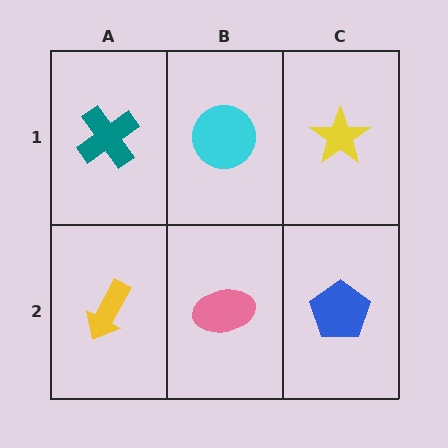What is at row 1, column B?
A cyan circle.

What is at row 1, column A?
A teal cross.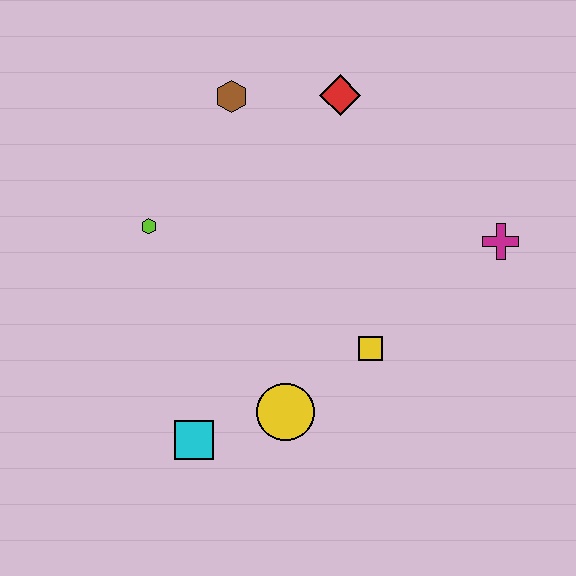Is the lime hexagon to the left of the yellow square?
Yes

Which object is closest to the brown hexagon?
The red diamond is closest to the brown hexagon.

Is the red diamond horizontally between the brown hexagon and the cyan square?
No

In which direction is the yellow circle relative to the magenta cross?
The yellow circle is to the left of the magenta cross.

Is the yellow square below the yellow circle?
No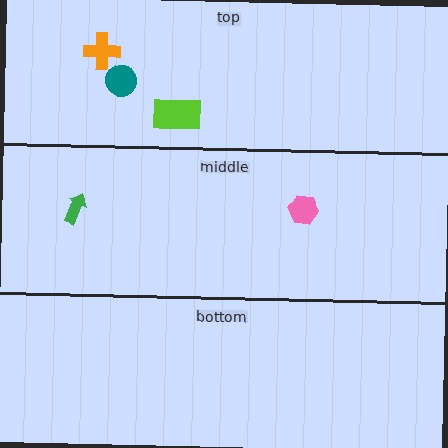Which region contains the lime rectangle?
The top region.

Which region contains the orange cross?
The top region.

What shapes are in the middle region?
The pink hexagon, the green arrow.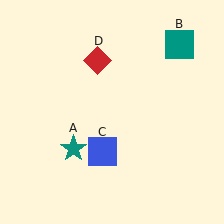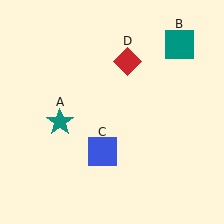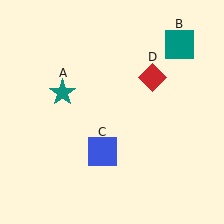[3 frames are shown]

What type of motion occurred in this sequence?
The teal star (object A), red diamond (object D) rotated clockwise around the center of the scene.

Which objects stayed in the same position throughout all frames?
Teal square (object B) and blue square (object C) remained stationary.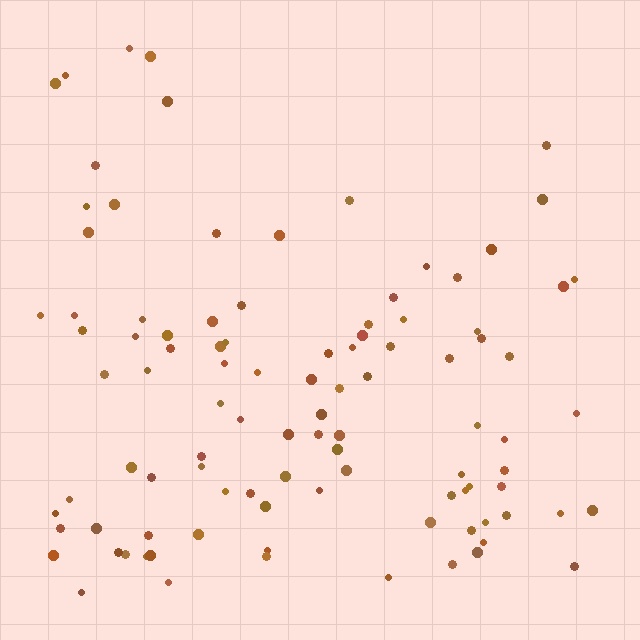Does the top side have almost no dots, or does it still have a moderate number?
Still a moderate number, just noticeably fewer than the bottom.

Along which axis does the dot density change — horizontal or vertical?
Vertical.